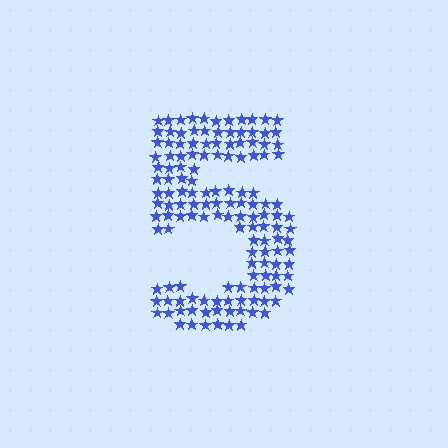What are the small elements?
The small elements are stars.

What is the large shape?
The large shape is the digit 5.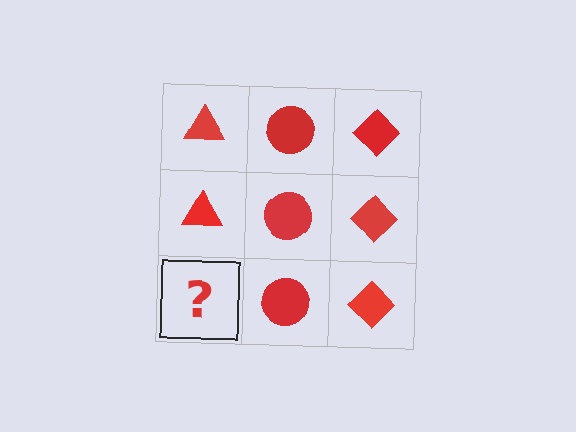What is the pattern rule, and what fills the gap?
The rule is that each column has a consistent shape. The gap should be filled with a red triangle.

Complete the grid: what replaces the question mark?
The question mark should be replaced with a red triangle.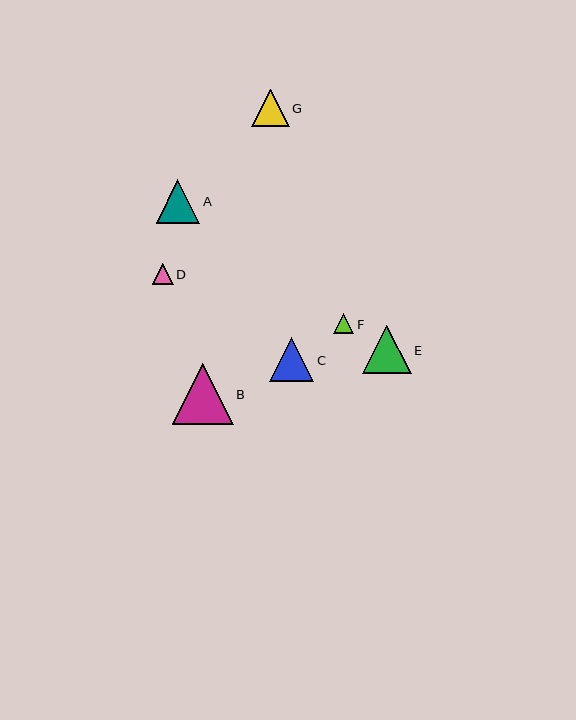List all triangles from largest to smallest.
From largest to smallest: B, E, C, A, G, D, F.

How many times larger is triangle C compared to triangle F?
Triangle C is approximately 2.2 times the size of triangle F.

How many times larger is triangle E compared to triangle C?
Triangle E is approximately 1.1 times the size of triangle C.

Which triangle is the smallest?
Triangle F is the smallest with a size of approximately 20 pixels.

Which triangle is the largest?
Triangle B is the largest with a size of approximately 61 pixels.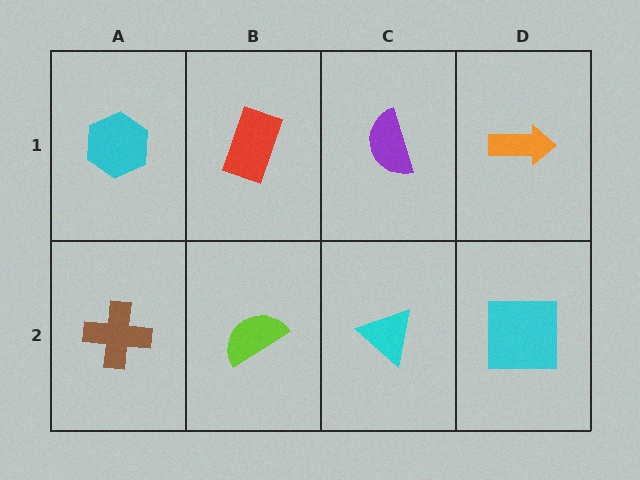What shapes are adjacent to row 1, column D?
A cyan square (row 2, column D), a purple semicircle (row 1, column C).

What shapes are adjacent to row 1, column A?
A brown cross (row 2, column A), a red rectangle (row 1, column B).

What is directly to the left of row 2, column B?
A brown cross.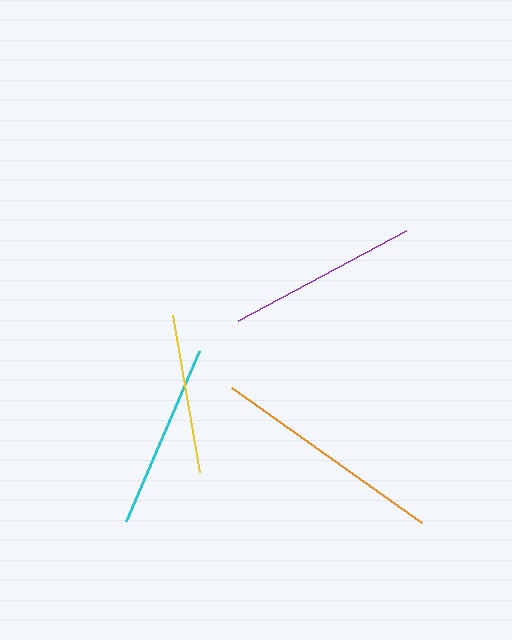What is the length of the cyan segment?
The cyan segment is approximately 185 pixels long.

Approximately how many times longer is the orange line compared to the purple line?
The orange line is approximately 1.2 times the length of the purple line.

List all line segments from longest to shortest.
From longest to shortest: orange, purple, cyan, yellow.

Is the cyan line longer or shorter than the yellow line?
The cyan line is longer than the yellow line.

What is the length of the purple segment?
The purple segment is approximately 191 pixels long.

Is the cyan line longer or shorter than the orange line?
The orange line is longer than the cyan line.